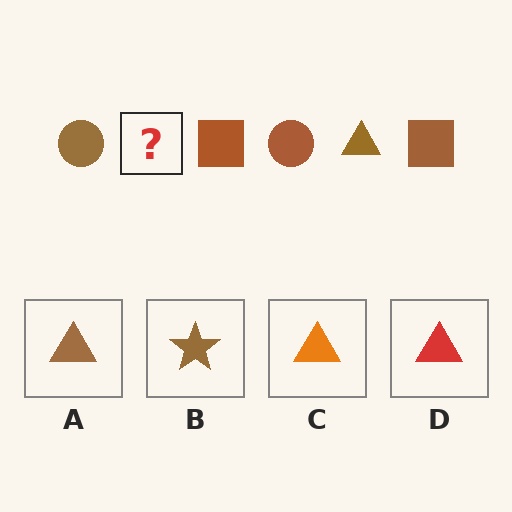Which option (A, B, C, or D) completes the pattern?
A.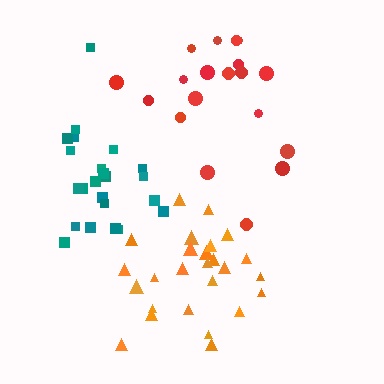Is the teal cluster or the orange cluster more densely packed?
Teal.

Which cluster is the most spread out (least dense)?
Red.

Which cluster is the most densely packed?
Teal.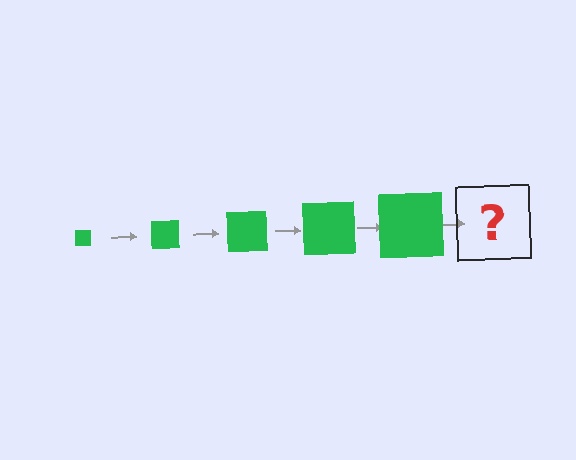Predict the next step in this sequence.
The next step is a green square, larger than the previous one.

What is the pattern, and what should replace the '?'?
The pattern is that the square gets progressively larger each step. The '?' should be a green square, larger than the previous one.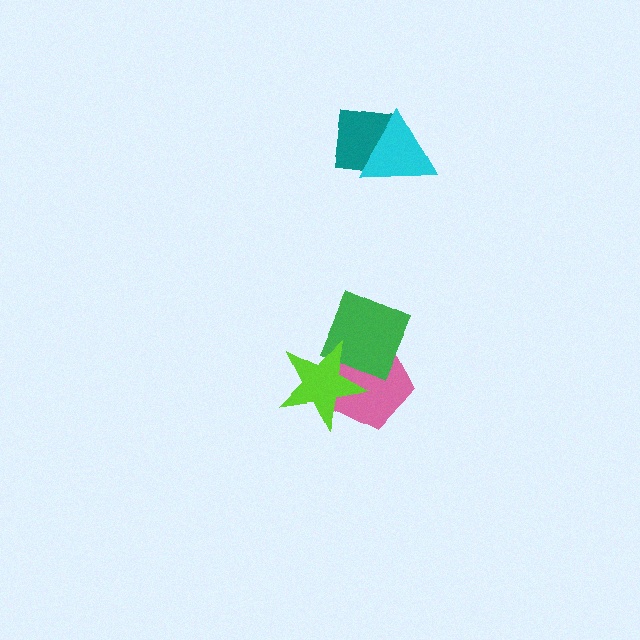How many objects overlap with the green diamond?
2 objects overlap with the green diamond.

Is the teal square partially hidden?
Yes, it is partially covered by another shape.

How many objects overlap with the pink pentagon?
2 objects overlap with the pink pentagon.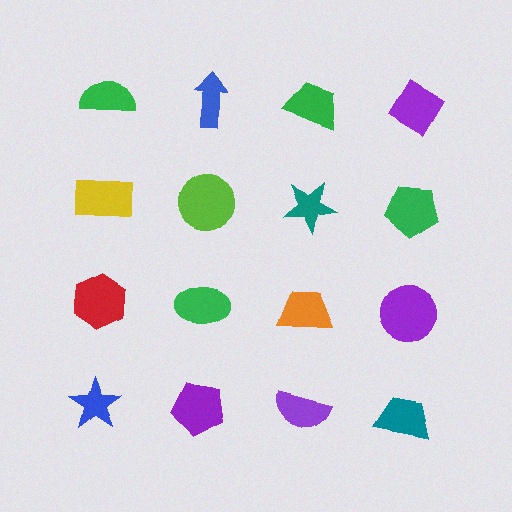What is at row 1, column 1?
A green semicircle.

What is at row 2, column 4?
A green pentagon.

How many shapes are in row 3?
4 shapes.